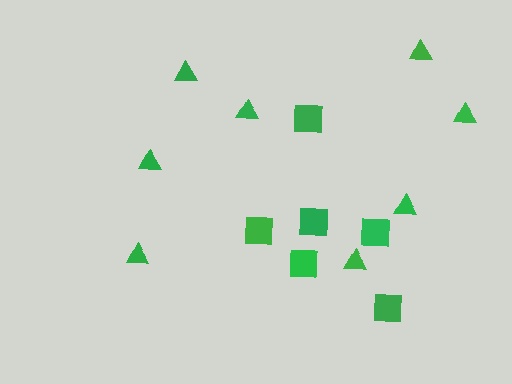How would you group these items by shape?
There are 2 groups: one group of triangles (8) and one group of squares (6).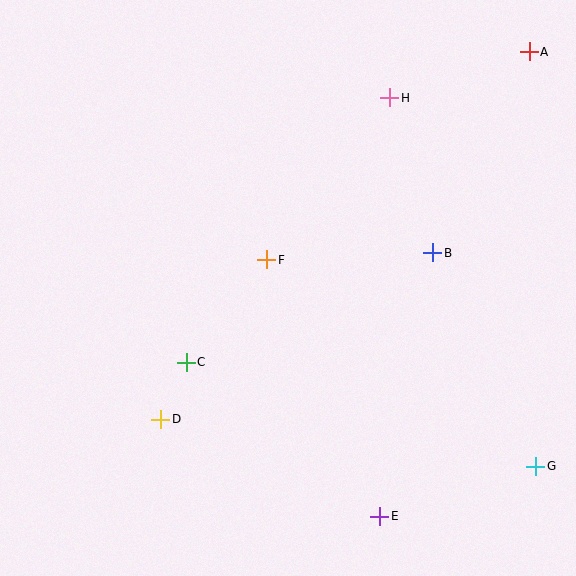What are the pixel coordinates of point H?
Point H is at (390, 98).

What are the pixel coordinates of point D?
Point D is at (161, 419).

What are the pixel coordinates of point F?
Point F is at (267, 260).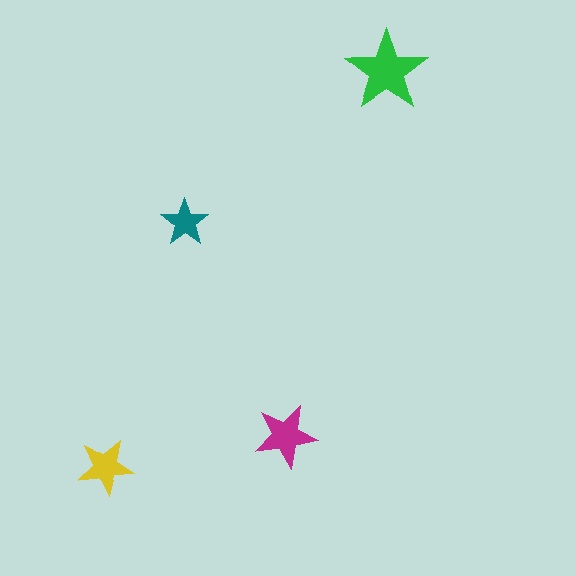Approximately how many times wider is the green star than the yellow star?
About 1.5 times wider.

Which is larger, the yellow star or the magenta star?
The magenta one.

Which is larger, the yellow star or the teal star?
The yellow one.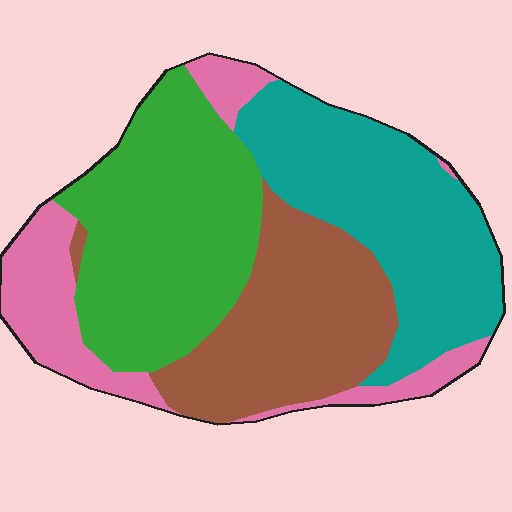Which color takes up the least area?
Pink, at roughly 15%.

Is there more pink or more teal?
Teal.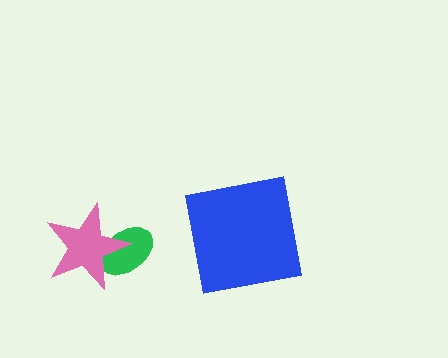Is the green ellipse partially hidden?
Yes, it is partially covered by another shape.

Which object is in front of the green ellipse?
The pink star is in front of the green ellipse.